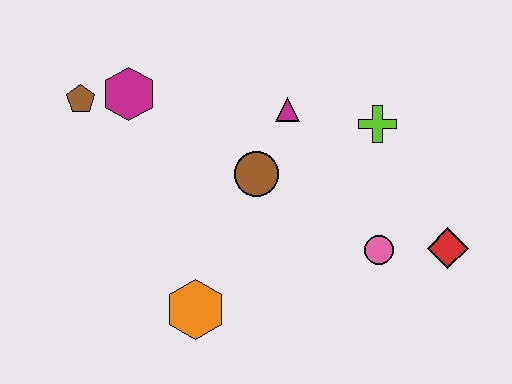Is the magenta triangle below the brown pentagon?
Yes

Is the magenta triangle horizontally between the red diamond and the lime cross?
No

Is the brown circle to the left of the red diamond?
Yes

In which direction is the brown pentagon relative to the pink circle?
The brown pentagon is to the left of the pink circle.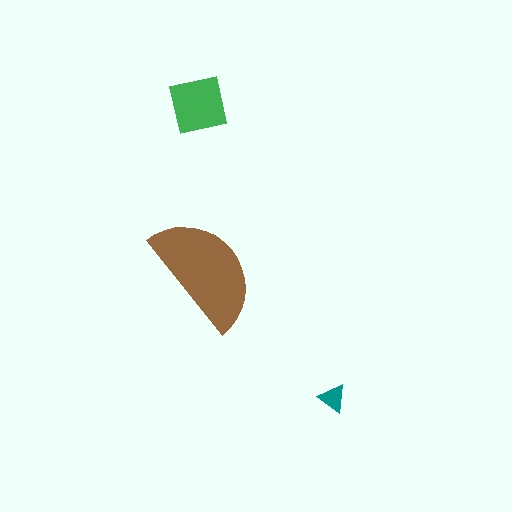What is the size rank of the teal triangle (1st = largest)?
3rd.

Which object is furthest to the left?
The green square is leftmost.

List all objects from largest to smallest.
The brown semicircle, the green square, the teal triangle.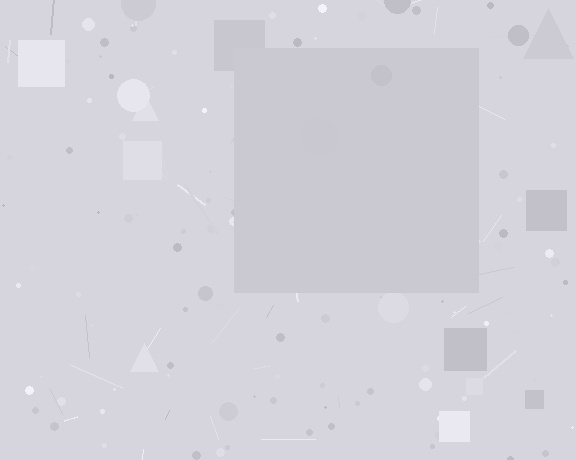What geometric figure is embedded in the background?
A square is embedded in the background.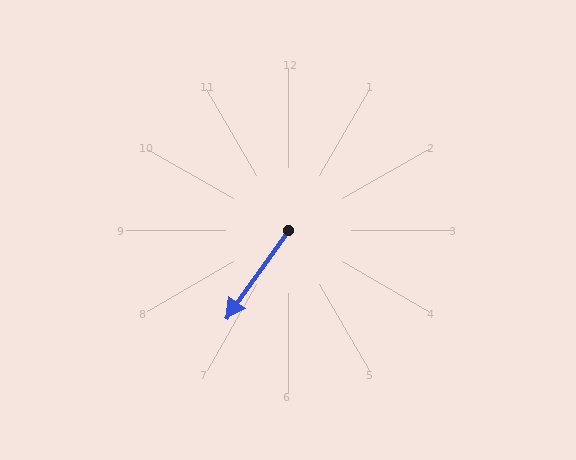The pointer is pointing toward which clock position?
Roughly 7 o'clock.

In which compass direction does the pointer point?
Southwest.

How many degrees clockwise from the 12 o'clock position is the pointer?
Approximately 215 degrees.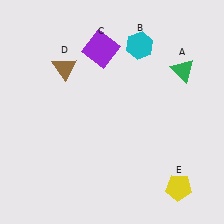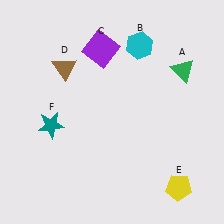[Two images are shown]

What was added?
A teal star (F) was added in Image 2.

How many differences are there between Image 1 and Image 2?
There is 1 difference between the two images.